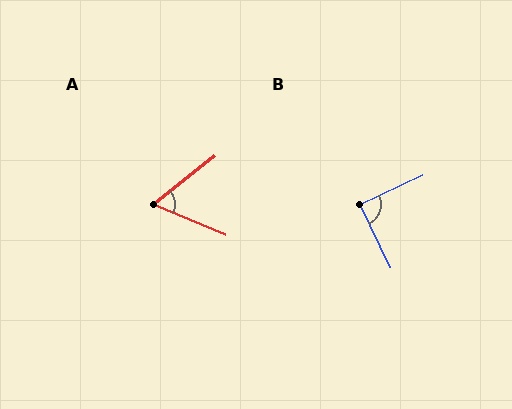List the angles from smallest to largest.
A (61°), B (89°).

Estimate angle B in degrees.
Approximately 89 degrees.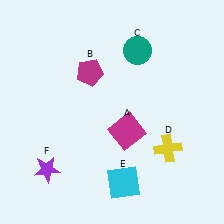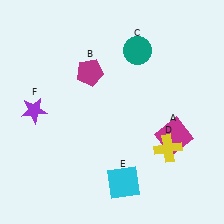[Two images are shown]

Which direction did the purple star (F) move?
The purple star (F) moved up.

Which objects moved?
The objects that moved are: the magenta square (A), the purple star (F).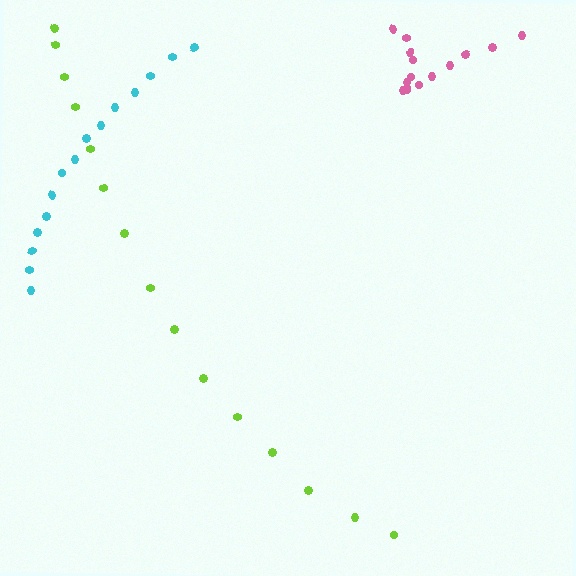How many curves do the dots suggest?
There are 3 distinct paths.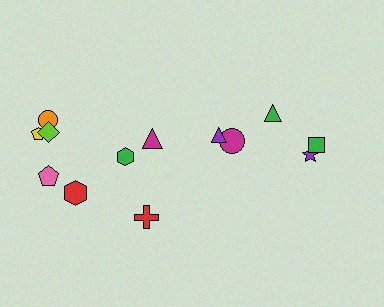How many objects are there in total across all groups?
There are 13 objects.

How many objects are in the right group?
There are 5 objects.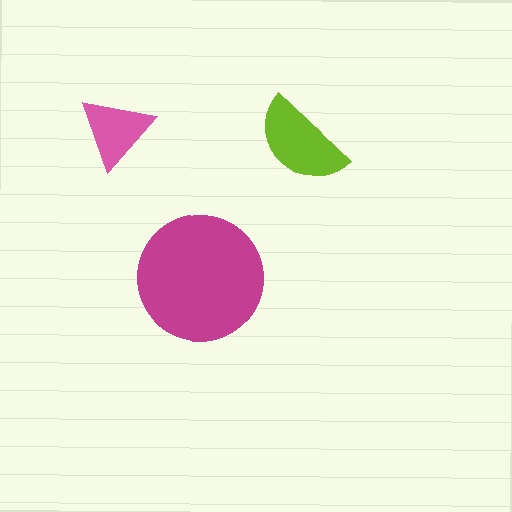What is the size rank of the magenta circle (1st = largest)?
1st.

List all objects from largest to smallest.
The magenta circle, the lime semicircle, the pink triangle.